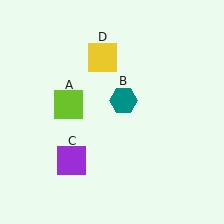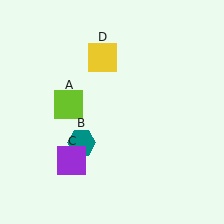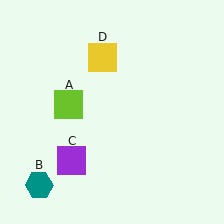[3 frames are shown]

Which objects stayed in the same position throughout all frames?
Lime square (object A) and purple square (object C) and yellow square (object D) remained stationary.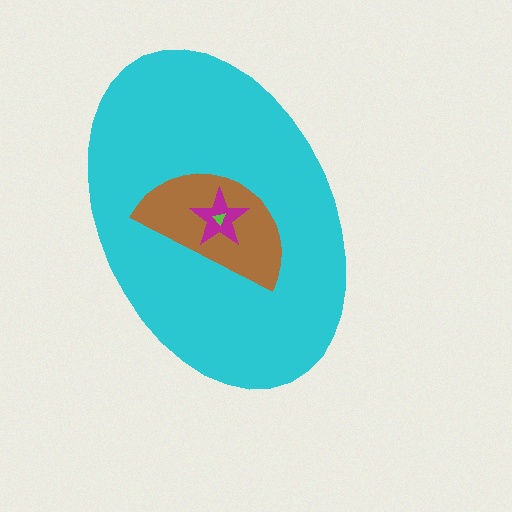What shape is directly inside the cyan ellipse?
The brown semicircle.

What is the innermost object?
The lime triangle.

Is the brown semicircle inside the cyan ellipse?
Yes.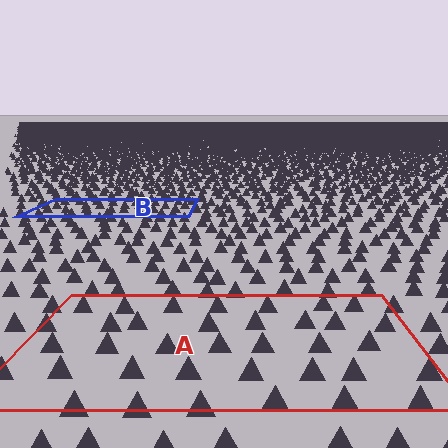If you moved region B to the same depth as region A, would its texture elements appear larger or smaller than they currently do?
They would appear larger. At a closer depth, the same texture elements are projected at a bigger on-screen size.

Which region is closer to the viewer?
Region A is closer. The texture elements there are larger and more spread out.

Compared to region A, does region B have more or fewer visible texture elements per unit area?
Region B has more texture elements per unit area — they are packed more densely because it is farther away.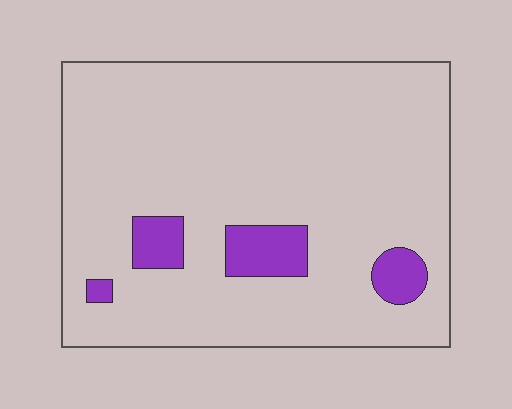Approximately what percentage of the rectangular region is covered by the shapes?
Approximately 10%.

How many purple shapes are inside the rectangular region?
4.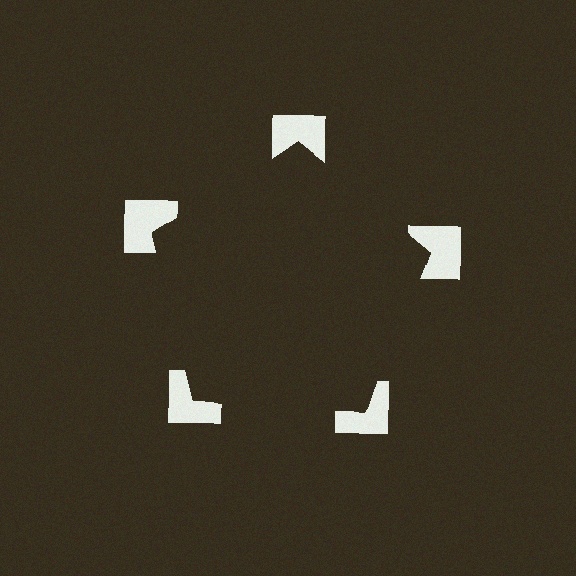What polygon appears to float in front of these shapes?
An illusory pentagon — its edges are inferred from the aligned wedge cuts in the notched squares, not physically drawn.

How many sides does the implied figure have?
5 sides.